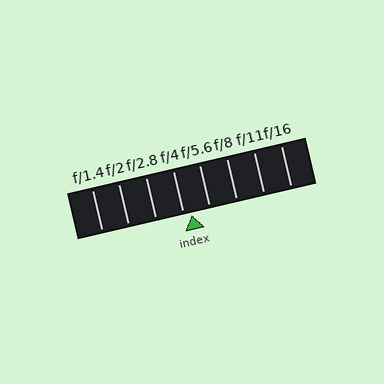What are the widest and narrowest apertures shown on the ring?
The widest aperture shown is f/1.4 and the narrowest is f/16.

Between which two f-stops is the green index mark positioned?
The index mark is between f/4 and f/5.6.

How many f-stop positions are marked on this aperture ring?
There are 8 f-stop positions marked.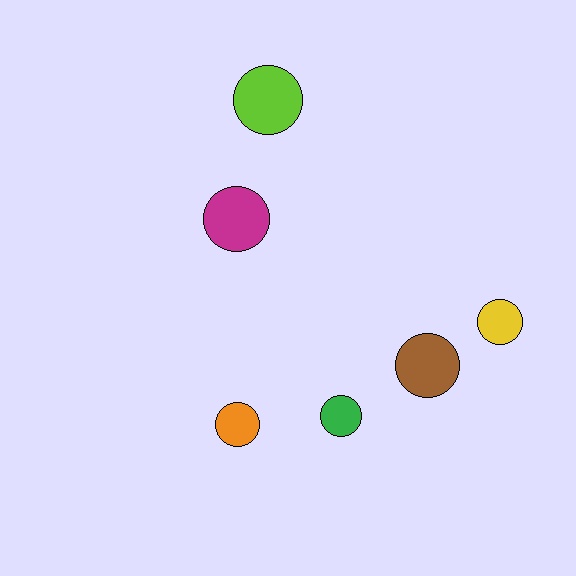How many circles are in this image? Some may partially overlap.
There are 6 circles.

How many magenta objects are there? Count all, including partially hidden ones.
There is 1 magenta object.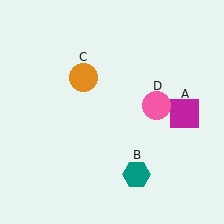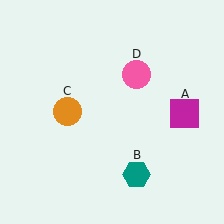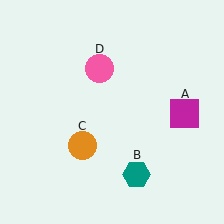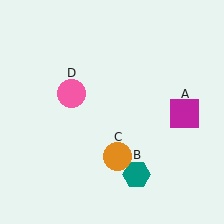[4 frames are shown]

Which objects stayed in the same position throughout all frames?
Magenta square (object A) and teal hexagon (object B) remained stationary.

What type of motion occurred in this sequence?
The orange circle (object C), pink circle (object D) rotated counterclockwise around the center of the scene.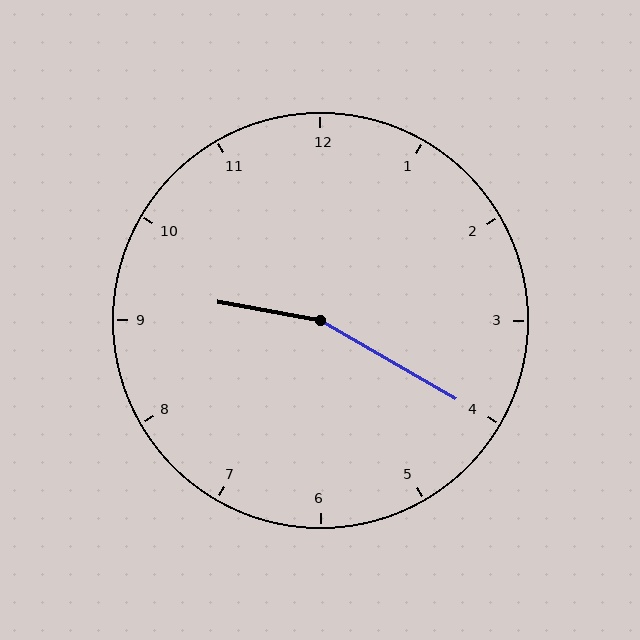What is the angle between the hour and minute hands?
Approximately 160 degrees.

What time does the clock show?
9:20.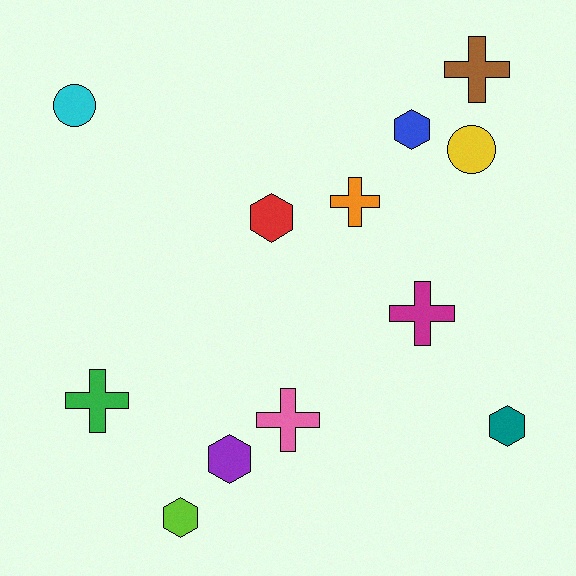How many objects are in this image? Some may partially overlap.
There are 12 objects.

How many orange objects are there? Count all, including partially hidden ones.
There is 1 orange object.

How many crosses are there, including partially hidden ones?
There are 5 crosses.